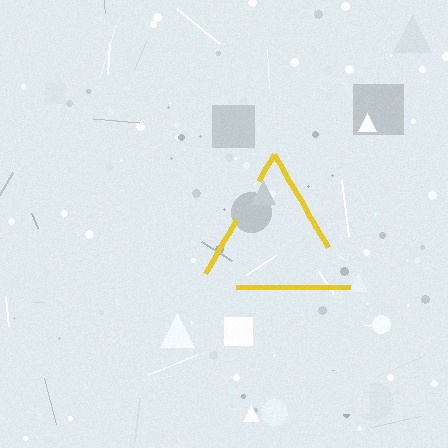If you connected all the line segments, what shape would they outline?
They would outline a triangle.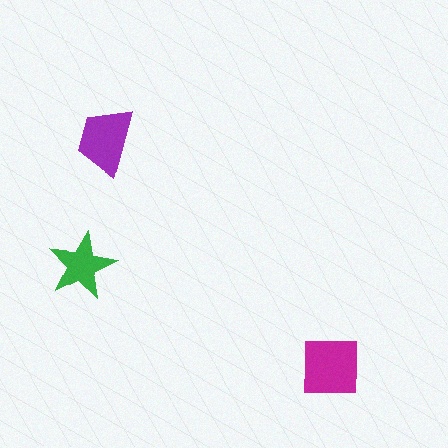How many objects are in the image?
There are 3 objects in the image.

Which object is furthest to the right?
The magenta square is rightmost.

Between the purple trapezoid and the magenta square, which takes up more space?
The magenta square.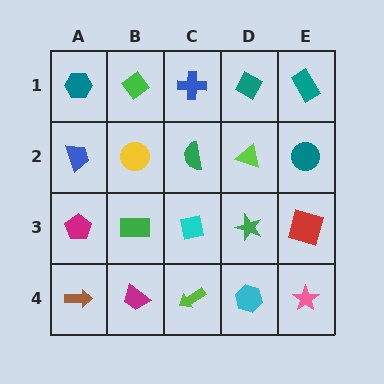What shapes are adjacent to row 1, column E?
A teal circle (row 2, column E), a teal diamond (row 1, column D).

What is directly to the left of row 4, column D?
A lime arrow.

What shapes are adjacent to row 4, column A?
A magenta pentagon (row 3, column A), a magenta trapezoid (row 4, column B).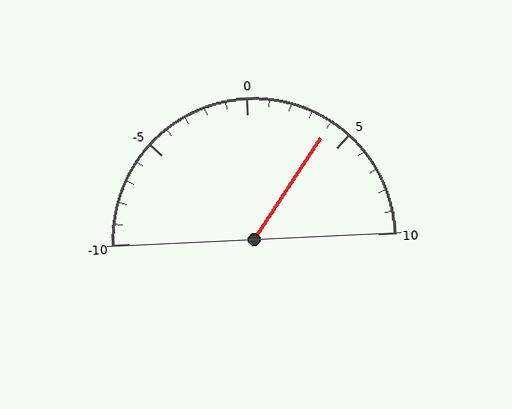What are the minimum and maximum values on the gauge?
The gauge ranges from -10 to 10.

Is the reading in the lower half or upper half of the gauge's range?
The reading is in the upper half of the range (-10 to 10).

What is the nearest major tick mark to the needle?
The nearest major tick mark is 5.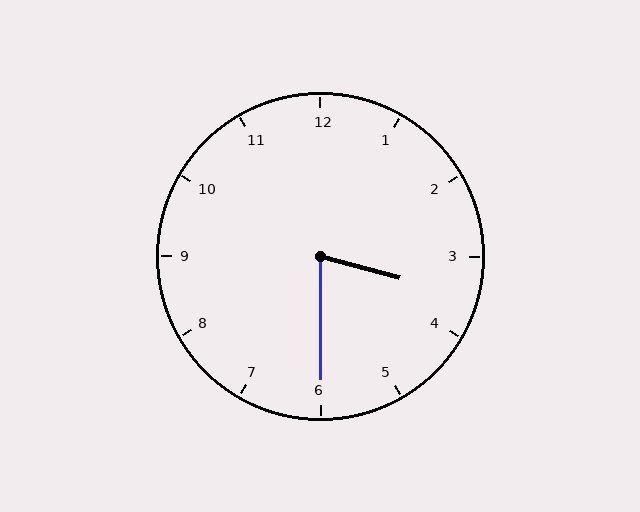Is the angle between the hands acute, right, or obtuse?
It is acute.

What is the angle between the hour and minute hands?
Approximately 75 degrees.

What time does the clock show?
3:30.